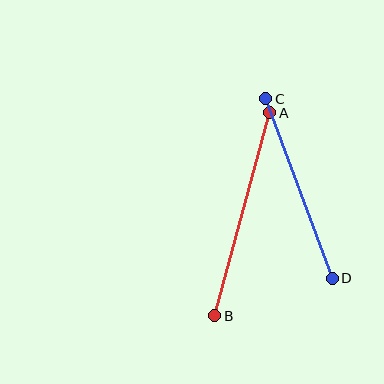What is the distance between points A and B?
The distance is approximately 210 pixels.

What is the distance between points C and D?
The distance is approximately 192 pixels.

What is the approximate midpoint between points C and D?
The midpoint is at approximately (299, 188) pixels.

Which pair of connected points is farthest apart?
Points A and B are farthest apart.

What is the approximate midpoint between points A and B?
The midpoint is at approximately (242, 214) pixels.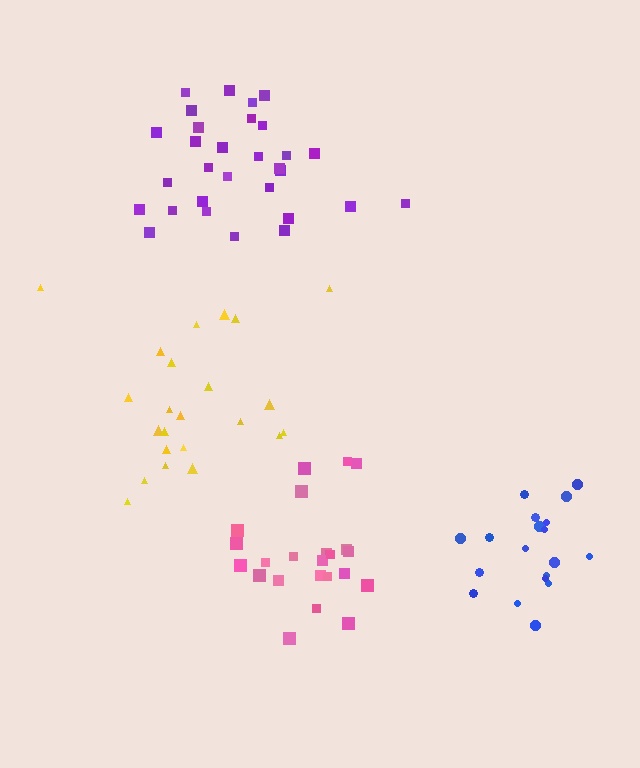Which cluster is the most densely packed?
Blue.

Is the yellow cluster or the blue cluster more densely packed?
Blue.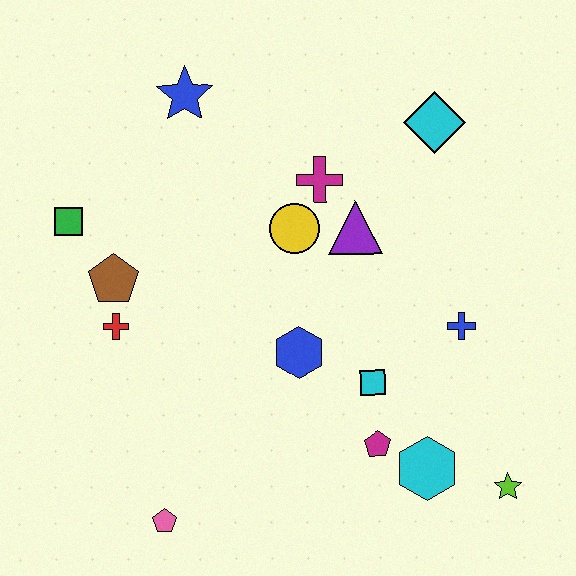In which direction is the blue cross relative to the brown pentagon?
The blue cross is to the right of the brown pentagon.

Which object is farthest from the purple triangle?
The pink pentagon is farthest from the purple triangle.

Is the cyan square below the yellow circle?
Yes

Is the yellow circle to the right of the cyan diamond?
No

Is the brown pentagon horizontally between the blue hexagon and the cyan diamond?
No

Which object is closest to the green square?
The brown pentagon is closest to the green square.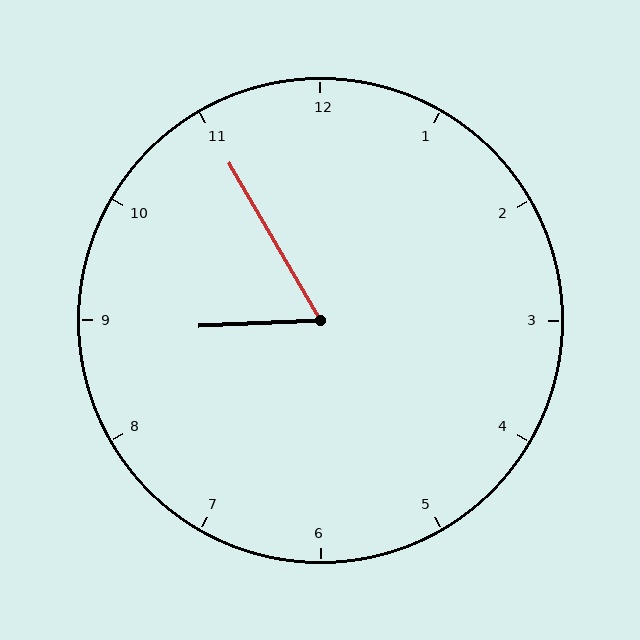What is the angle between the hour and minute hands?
Approximately 62 degrees.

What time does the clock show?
8:55.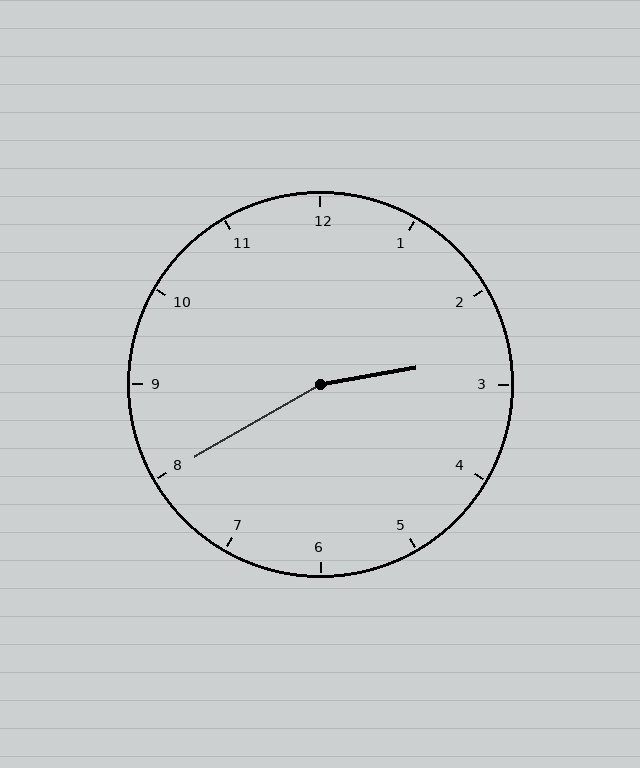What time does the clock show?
2:40.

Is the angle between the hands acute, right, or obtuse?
It is obtuse.